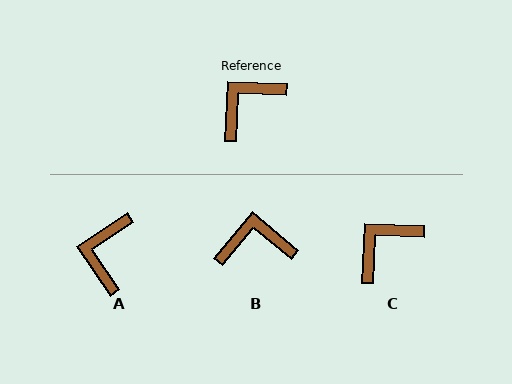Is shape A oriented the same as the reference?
No, it is off by about 36 degrees.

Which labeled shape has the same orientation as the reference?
C.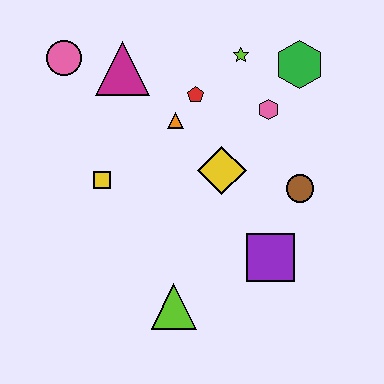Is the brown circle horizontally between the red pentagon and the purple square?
No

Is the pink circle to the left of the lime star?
Yes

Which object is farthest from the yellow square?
The green hexagon is farthest from the yellow square.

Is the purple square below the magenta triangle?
Yes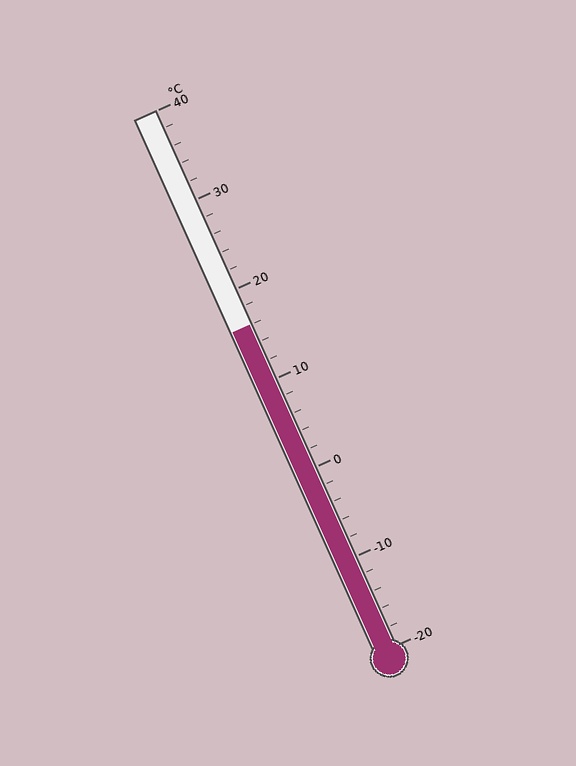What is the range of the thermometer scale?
The thermometer scale ranges from -20°C to 40°C.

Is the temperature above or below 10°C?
The temperature is above 10°C.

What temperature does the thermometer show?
The thermometer shows approximately 16°C.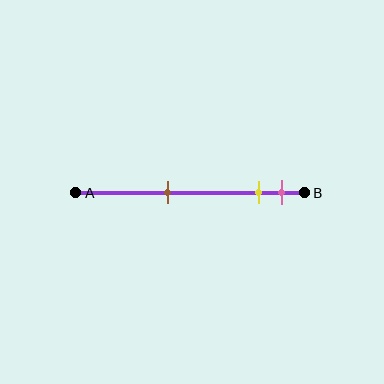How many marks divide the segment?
There are 3 marks dividing the segment.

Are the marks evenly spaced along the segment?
No, the marks are not evenly spaced.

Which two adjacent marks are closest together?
The yellow and pink marks are the closest adjacent pair.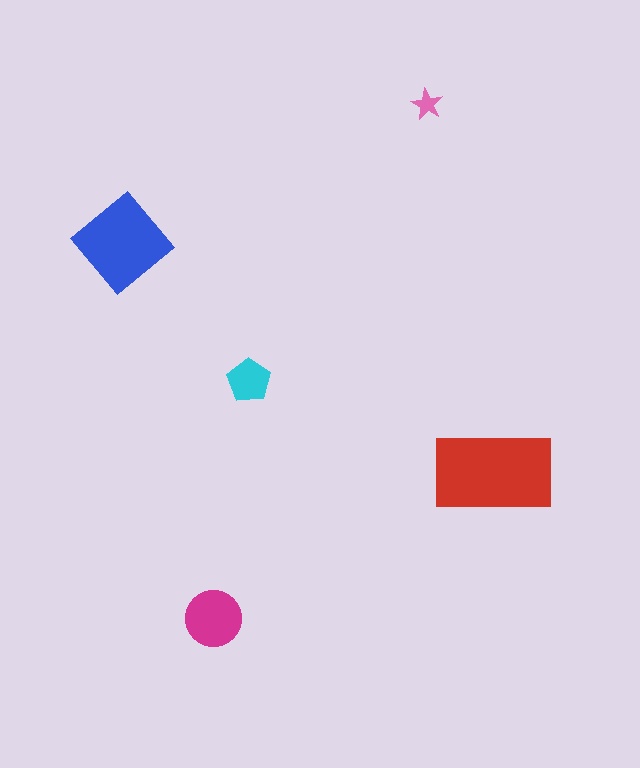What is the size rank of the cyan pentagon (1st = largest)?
4th.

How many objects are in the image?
There are 5 objects in the image.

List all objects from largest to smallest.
The red rectangle, the blue diamond, the magenta circle, the cyan pentagon, the pink star.